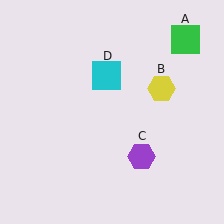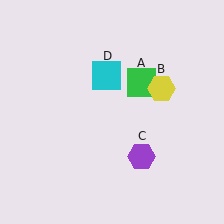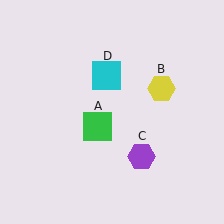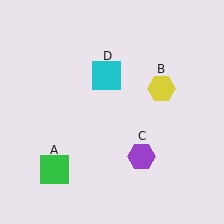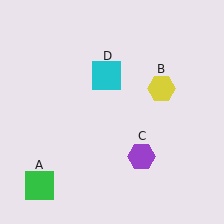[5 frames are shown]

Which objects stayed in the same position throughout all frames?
Yellow hexagon (object B) and purple hexagon (object C) and cyan square (object D) remained stationary.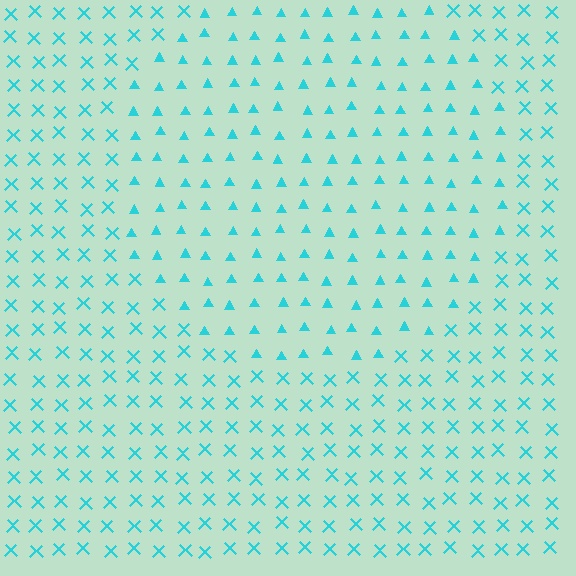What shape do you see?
I see a circle.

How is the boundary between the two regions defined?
The boundary is defined by a change in element shape: triangles inside vs. X marks outside. All elements share the same color and spacing.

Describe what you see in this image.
The image is filled with small cyan elements arranged in a uniform grid. A circle-shaped region contains triangles, while the surrounding area contains X marks. The boundary is defined purely by the change in element shape.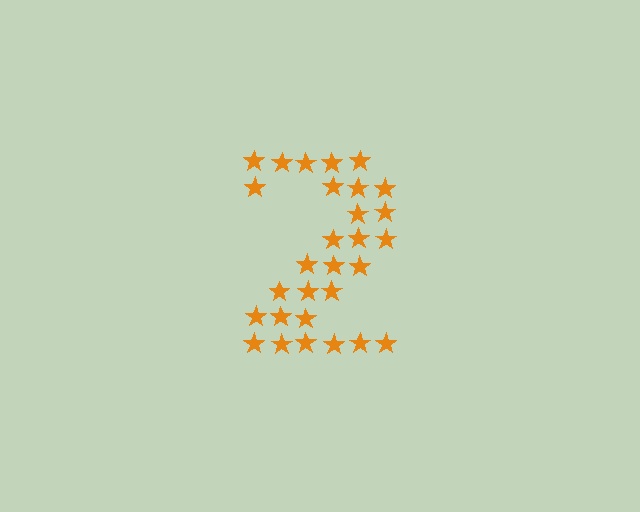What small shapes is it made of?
It is made of small stars.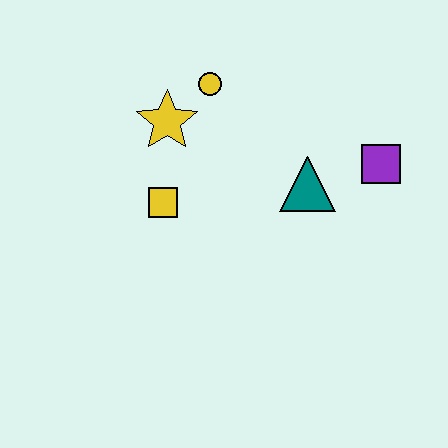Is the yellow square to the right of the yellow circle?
No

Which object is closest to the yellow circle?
The yellow star is closest to the yellow circle.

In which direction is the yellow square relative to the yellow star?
The yellow square is below the yellow star.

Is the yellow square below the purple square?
Yes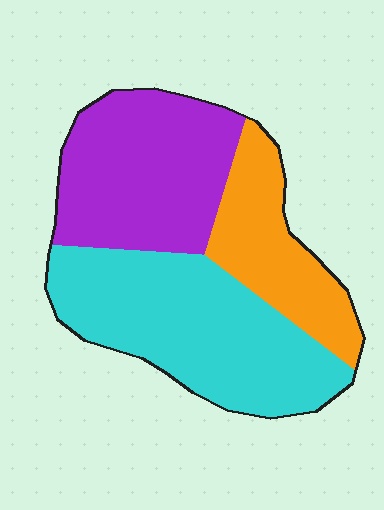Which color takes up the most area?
Cyan, at roughly 45%.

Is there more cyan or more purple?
Cyan.